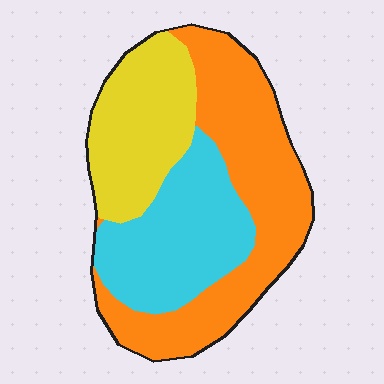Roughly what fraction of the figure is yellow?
Yellow takes up about one quarter (1/4) of the figure.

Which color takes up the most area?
Orange, at roughly 45%.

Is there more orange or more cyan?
Orange.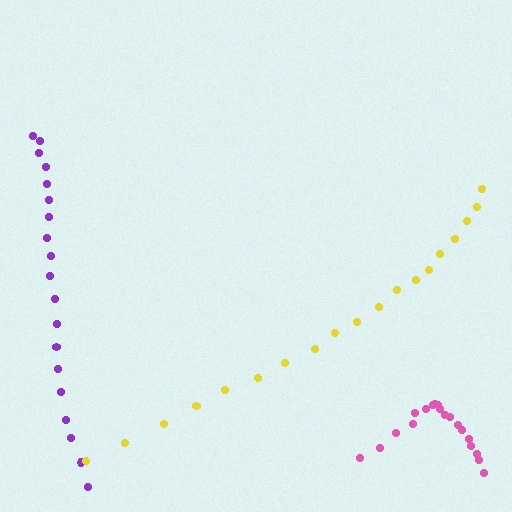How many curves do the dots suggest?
There are 3 distinct paths.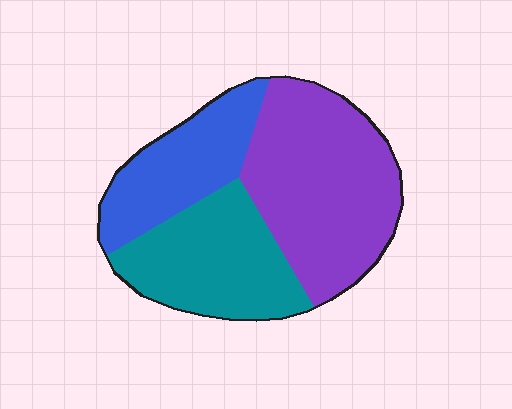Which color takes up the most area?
Purple, at roughly 45%.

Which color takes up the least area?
Blue, at roughly 25%.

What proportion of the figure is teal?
Teal takes up about one third (1/3) of the figure.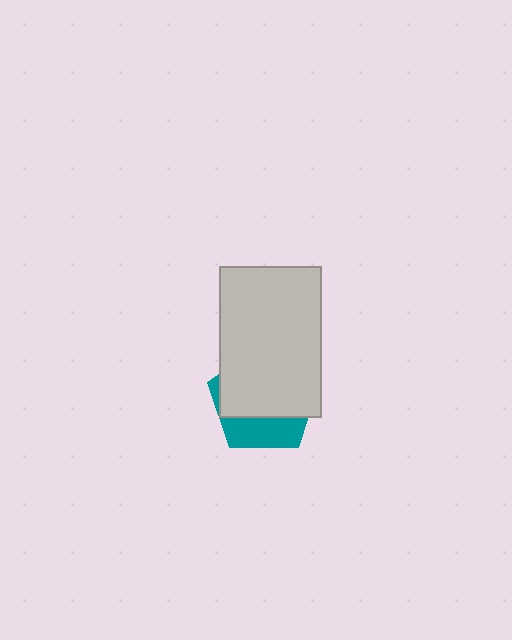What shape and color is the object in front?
The object in front is a light gray rectangle.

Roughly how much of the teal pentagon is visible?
A small part of it is visible (roughly 32%).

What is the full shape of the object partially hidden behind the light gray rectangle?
The partially hidden object is a teal pentagon.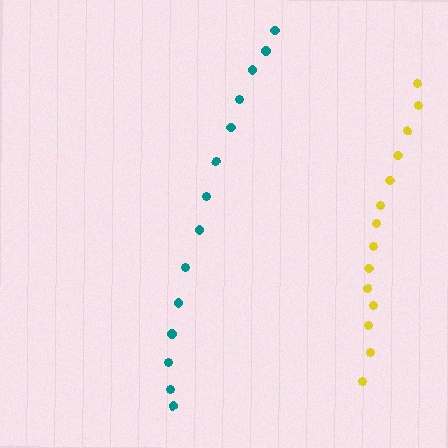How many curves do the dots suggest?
There are 2 distinct paths.